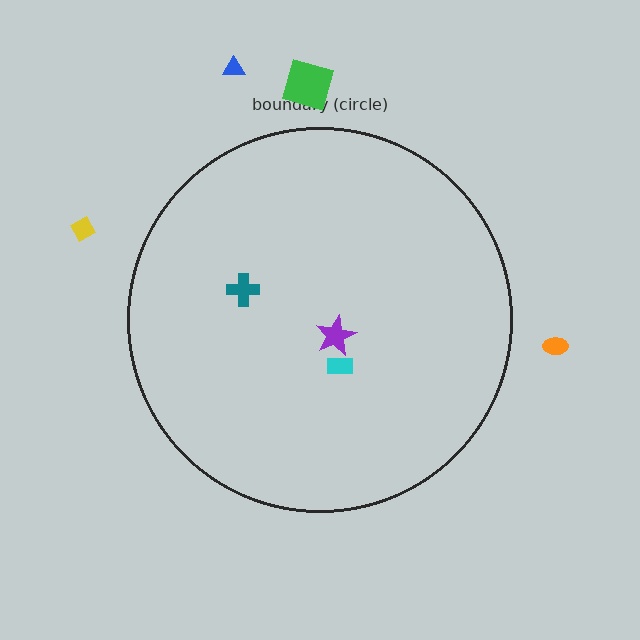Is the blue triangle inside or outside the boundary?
Outside.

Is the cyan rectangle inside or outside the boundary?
Inside.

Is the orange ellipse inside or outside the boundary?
Outside.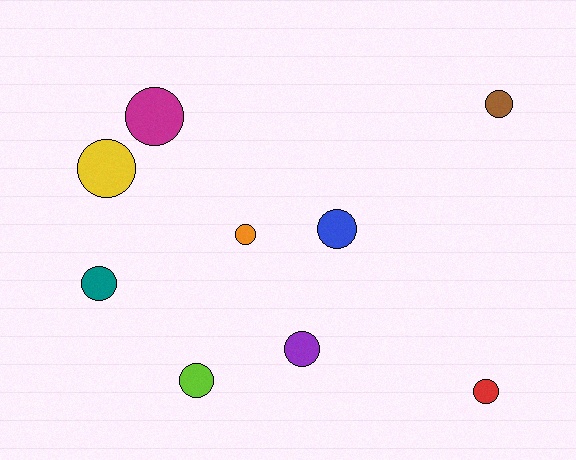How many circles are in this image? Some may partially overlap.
There are 9 circles.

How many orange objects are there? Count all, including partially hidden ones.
There is 1 orange object.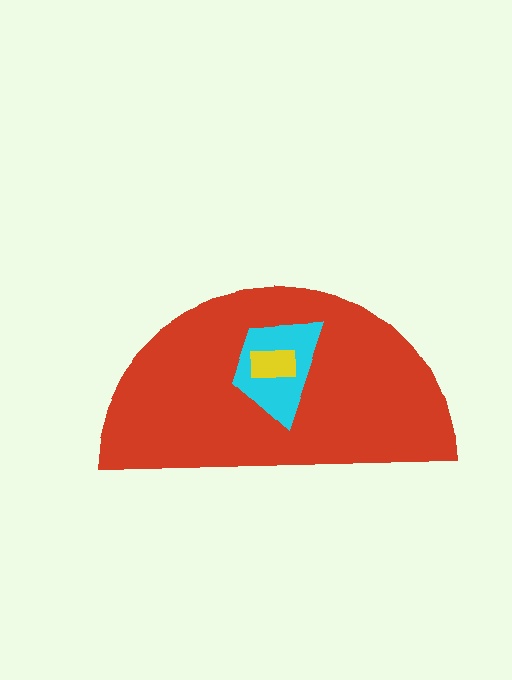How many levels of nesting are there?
3.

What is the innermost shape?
The yellow rectangle.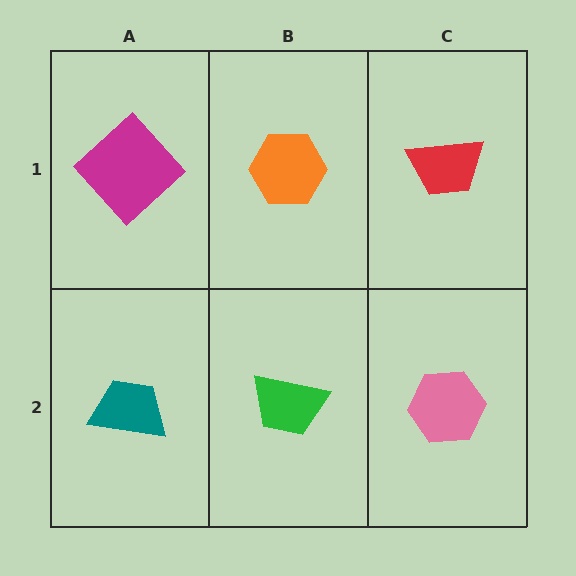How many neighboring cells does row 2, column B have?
3.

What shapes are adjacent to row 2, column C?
A red trapezoid (row 1, column C), a green trapezoid (row 2, column B).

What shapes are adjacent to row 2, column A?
A magenta diamond (row 1, column A), a green trapezoid (row 2, column B).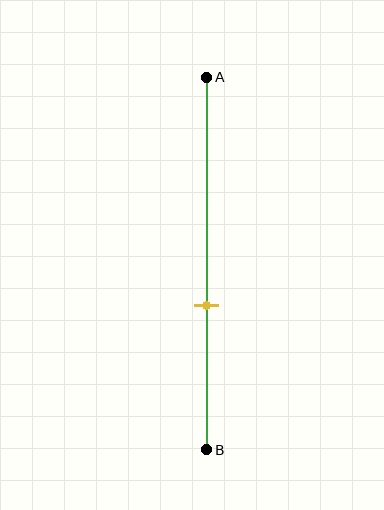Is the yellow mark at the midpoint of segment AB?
No, the mark is at about 60% from A, not at the 50% midpoint.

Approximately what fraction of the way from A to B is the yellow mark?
The yellow mark is approximately 60% of the way from A to B.